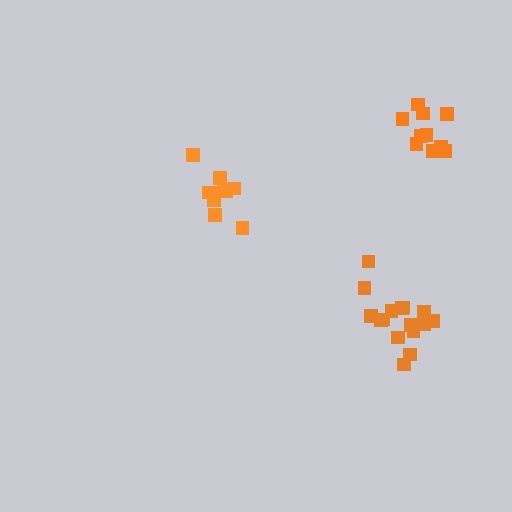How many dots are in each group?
Group 1: 16 dots, Group 2: 10 dots, Group 3: 10 dots (36 total).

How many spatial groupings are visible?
There are 3 spatial groupings.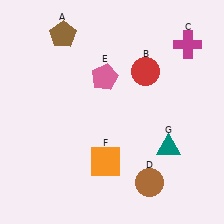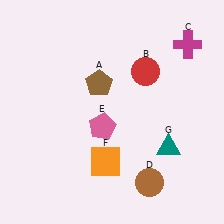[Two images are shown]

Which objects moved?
The objects that moved are: the brown pentagon (A), the pink pentagon (E).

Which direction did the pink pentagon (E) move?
The pink pentagon (E) moved down.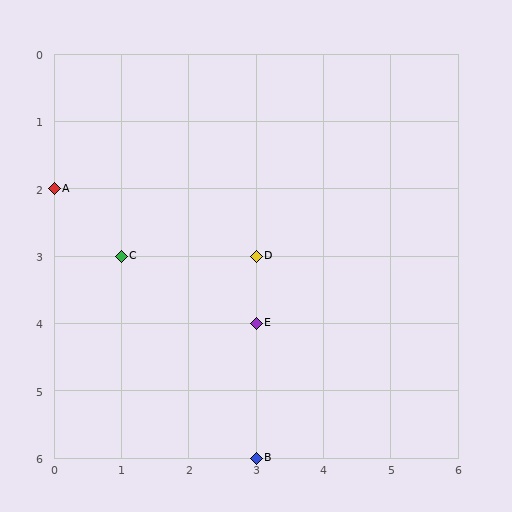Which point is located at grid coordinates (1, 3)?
Point C is at (1, 3).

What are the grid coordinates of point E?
Point E is at grid coordinates (3, 4).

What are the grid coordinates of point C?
Point C is at grid coordinates (1, 3).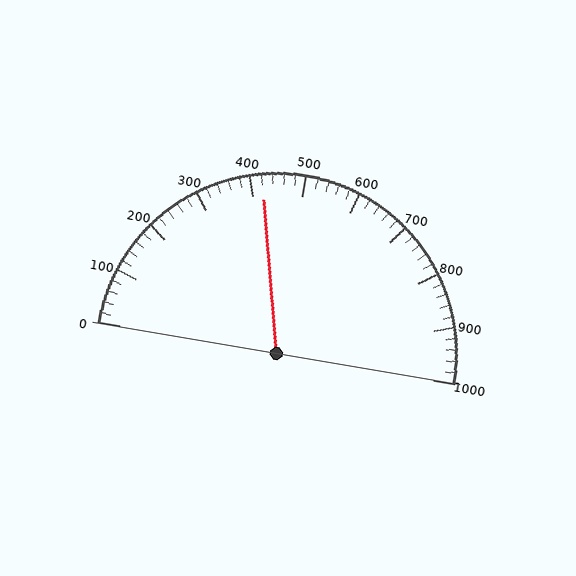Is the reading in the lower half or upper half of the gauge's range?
The reading is in the lower half of the range (0 to 1000).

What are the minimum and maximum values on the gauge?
The gauge ranges from 0 to 1000.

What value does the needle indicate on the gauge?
The needle indicates approximately 420.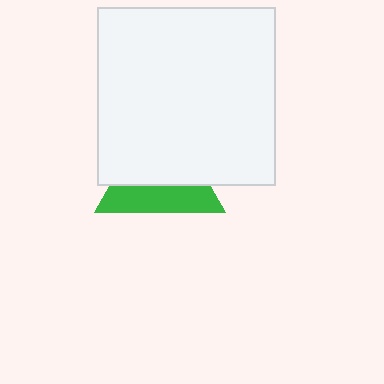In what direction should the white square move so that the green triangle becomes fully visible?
The white square should move up. That is the shortest direction to clear the overlap and leave the green triangle fully visible.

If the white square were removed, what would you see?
You would see the complete green triangle.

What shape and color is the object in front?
The object in front is a white square.